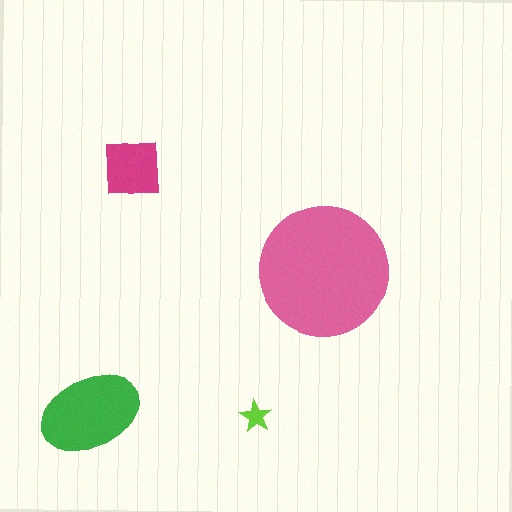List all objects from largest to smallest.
The pink circle, the green ellipse, the magenta square, the lime star.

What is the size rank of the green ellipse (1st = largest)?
2nd.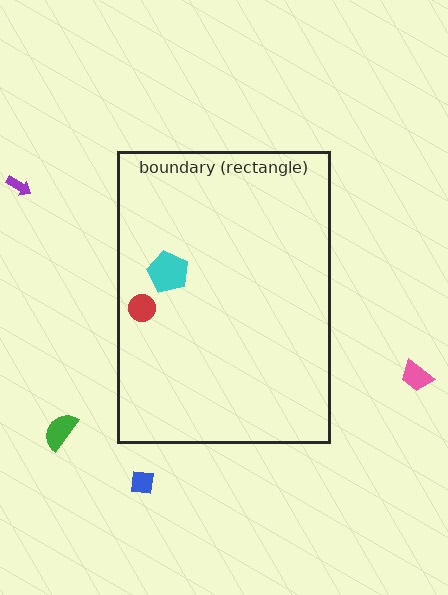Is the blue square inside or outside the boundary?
Outside.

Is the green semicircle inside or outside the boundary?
Outside.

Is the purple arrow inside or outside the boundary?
Outside.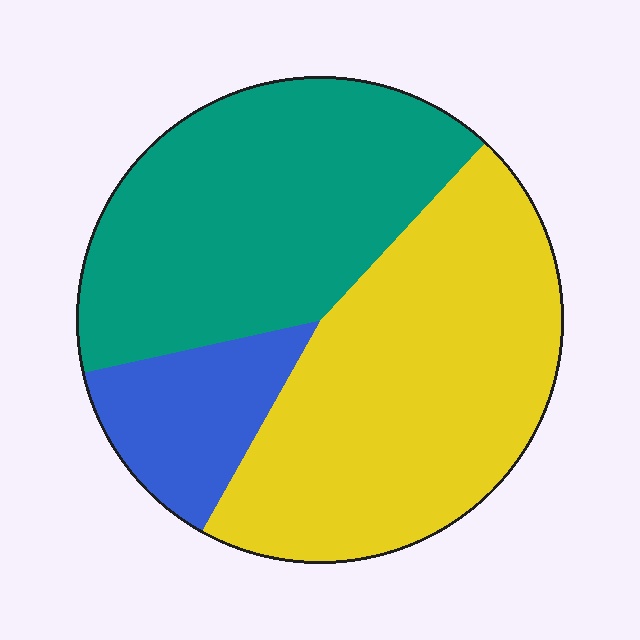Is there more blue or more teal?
Teal.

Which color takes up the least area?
Blue, at roughly 15%.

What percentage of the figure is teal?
Teal covers 41% of the figure.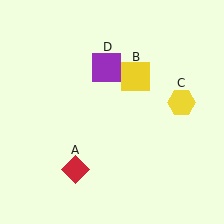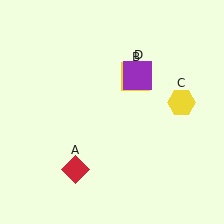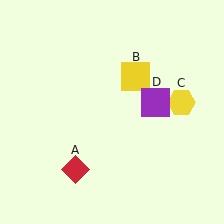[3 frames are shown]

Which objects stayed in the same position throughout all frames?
Red diamond (object A) and yellow square (object B) and yellow hexagon (object C) remained stationary.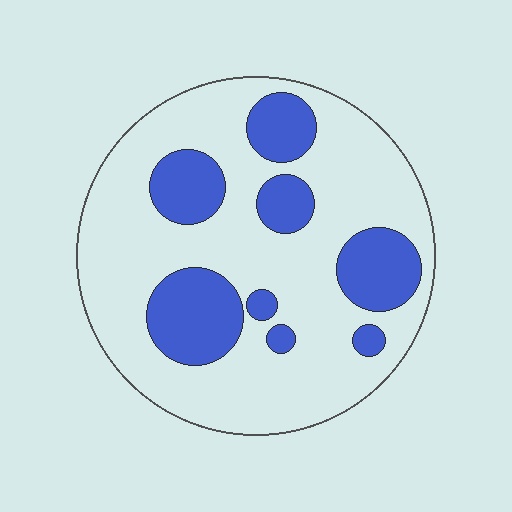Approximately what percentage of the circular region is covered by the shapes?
Approximately 25%.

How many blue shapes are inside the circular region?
8.